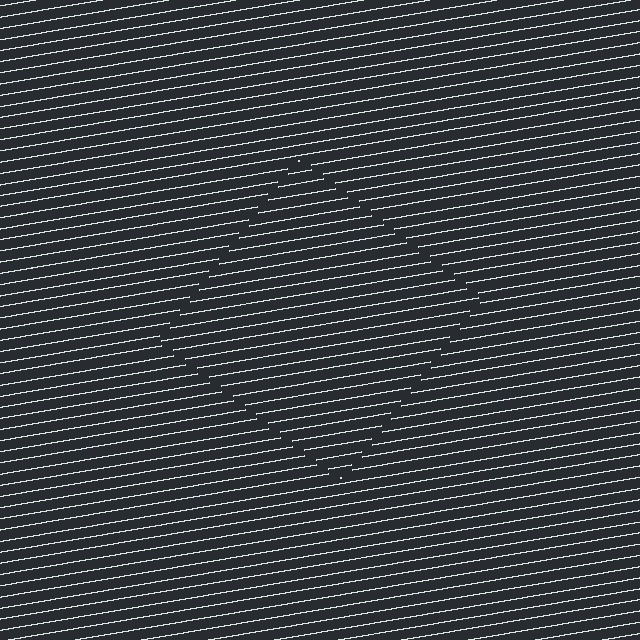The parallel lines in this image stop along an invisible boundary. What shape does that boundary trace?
An illusory square. The interior of the shape contains the same grating, shifted by half a period — the contour is defined by the phase discontinuity where line-ends from the inner and outer gratings abut.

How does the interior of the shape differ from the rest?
The interior of the shape contains the same grating, shifted by half a period — the contour is defined by the phase discontinuity where line-ends from the inner and outer gratings abut.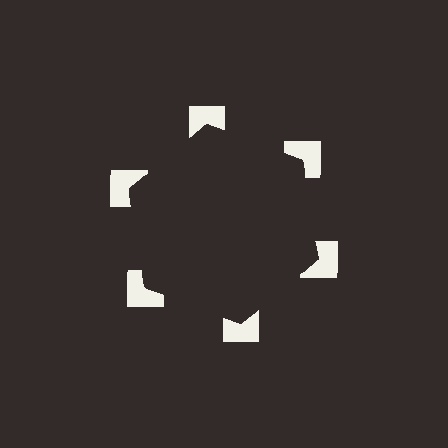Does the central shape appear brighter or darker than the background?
It typically appears slightly darker than the background, even though no actual brightness change is drawn.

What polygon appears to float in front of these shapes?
An illusory hexagon — its edges are inferred from the aligned wedge cuts in the notched squares, not physically drawn.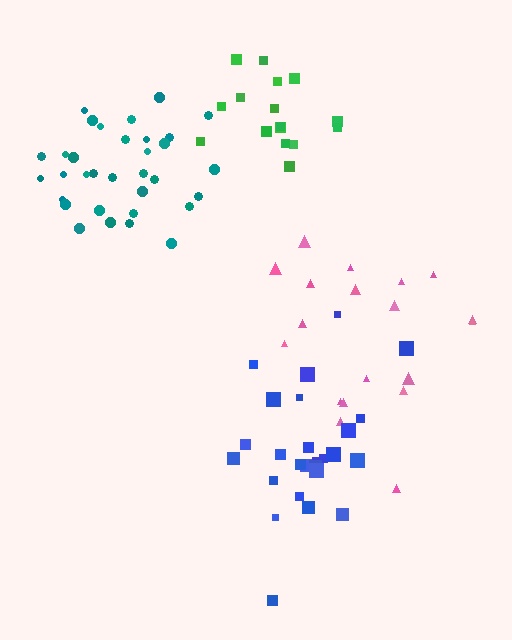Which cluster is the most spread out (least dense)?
Pink.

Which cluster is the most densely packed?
Teal.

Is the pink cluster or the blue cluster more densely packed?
Blue.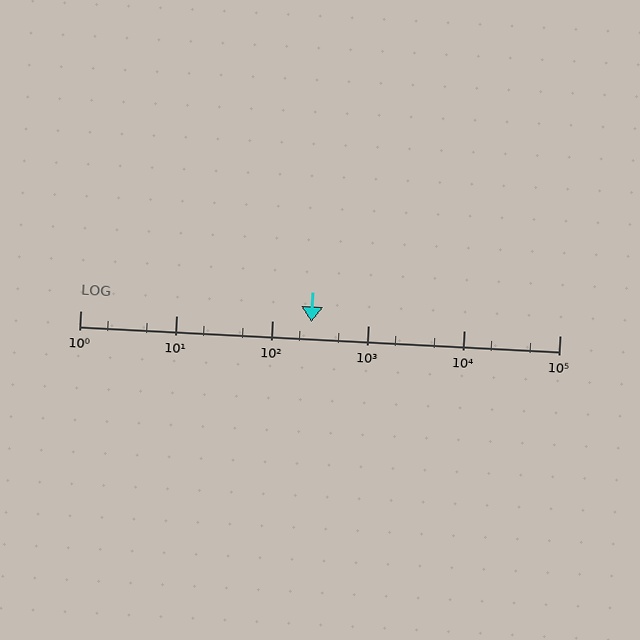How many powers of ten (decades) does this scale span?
The scale spans 5 decades, from 1 to 100000.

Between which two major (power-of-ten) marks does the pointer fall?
The pointer is between 100 and 1000.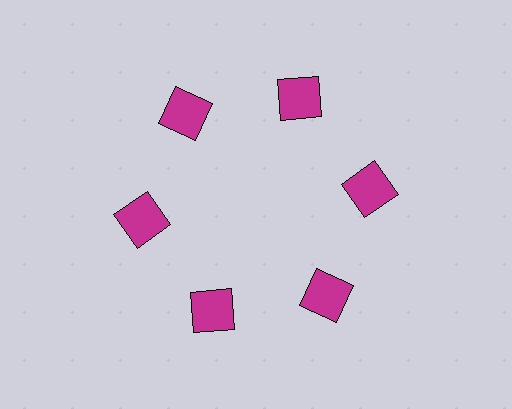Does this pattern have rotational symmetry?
Yes, this pattern has 6-fold rotational symmetry. It looks the same after rotating 60 degrees around the center.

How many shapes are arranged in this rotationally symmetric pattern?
There are 6 shapes, arranged in 6 groups of 1.